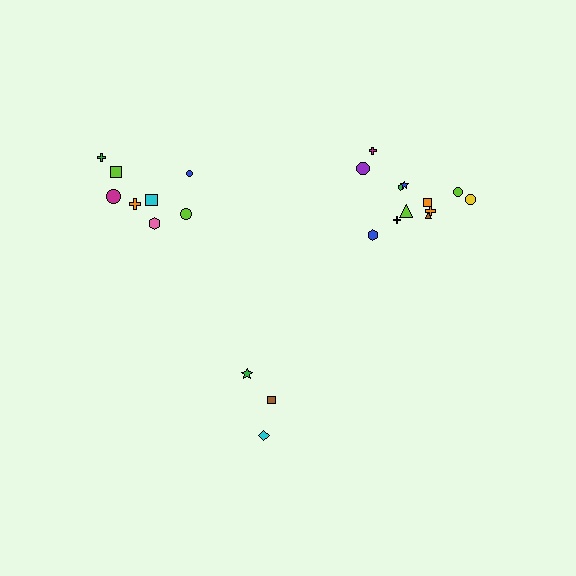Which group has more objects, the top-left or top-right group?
The top-right group.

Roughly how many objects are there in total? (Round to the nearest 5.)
Roughly 25 objects in total.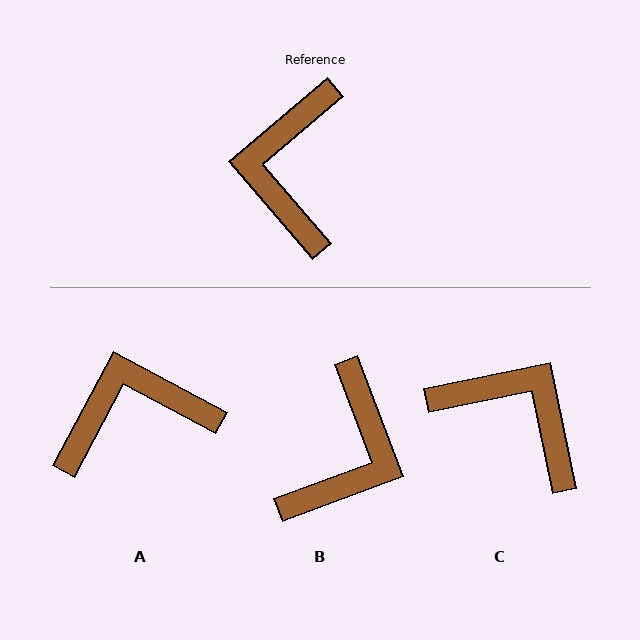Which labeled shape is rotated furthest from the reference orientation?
B, about 160 degrees away.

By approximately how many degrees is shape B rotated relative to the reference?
Approximately 160 degrees counter-clockwise.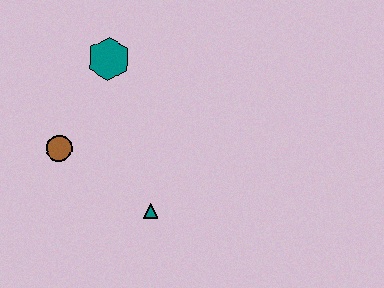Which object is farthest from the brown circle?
The teal triangle is farthest from the brown circle.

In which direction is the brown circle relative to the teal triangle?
The brown circle is to the left of the teal triangle.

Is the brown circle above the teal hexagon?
No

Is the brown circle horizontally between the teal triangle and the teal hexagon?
No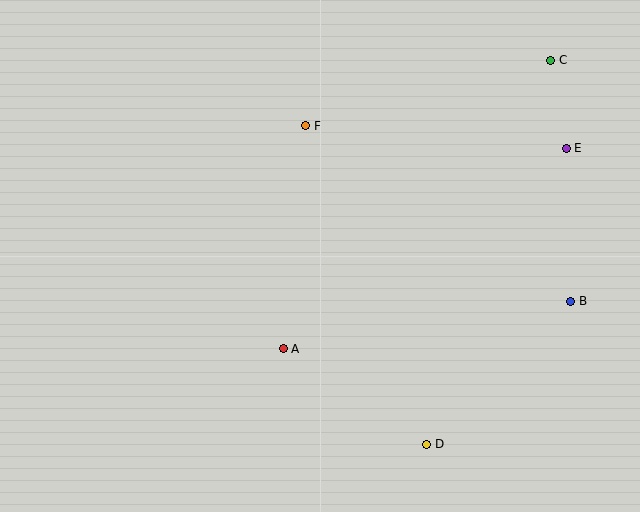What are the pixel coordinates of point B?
Point B is at (571, 301).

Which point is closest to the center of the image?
Point A at (283, 349) is closest to the center.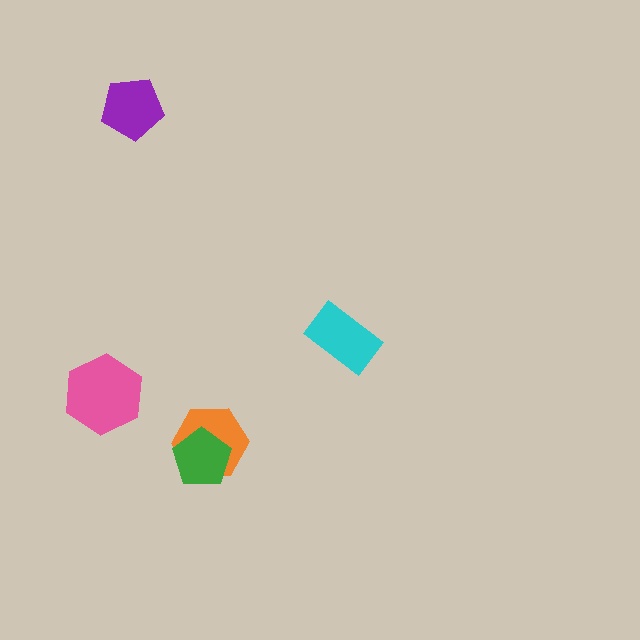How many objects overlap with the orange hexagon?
1 object overlaps with the orange hexagon.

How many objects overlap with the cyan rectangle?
0 objects overlap with the cyan rectangle.